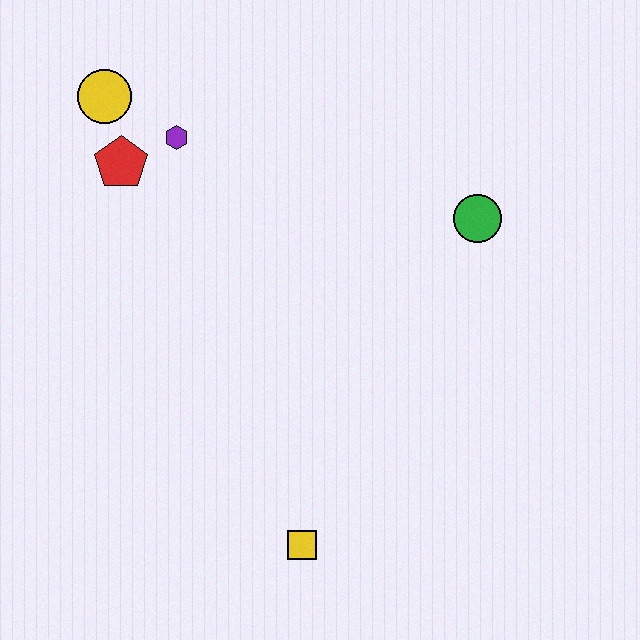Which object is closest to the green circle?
The purple hexagon is closest to the green circle.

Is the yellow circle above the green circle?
Yes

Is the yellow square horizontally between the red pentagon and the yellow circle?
No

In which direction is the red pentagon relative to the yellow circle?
The red pentagon is below the yellow circle.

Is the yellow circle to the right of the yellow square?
No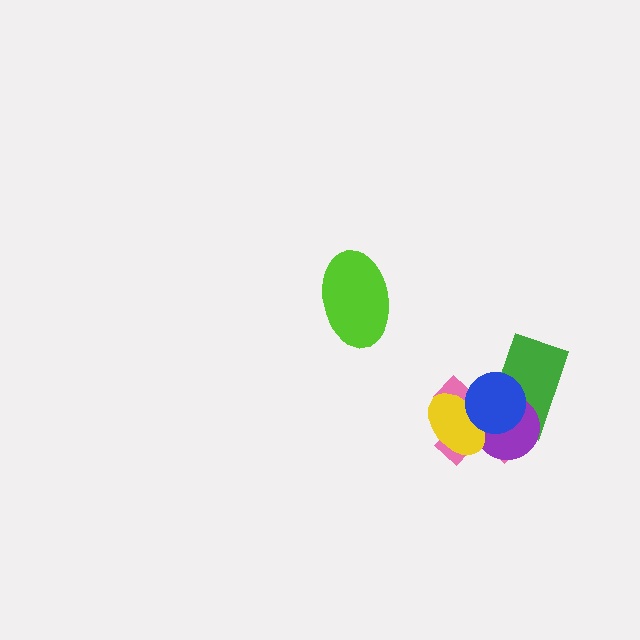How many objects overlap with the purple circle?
4 objects overlap with the purple circle.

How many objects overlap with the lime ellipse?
0 objects overlap with the lime ellipse.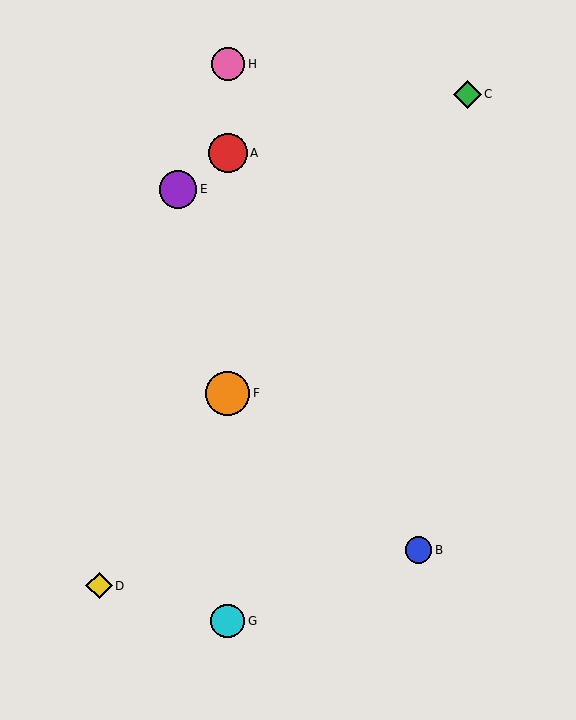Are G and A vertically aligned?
Yes, both are at x≈228.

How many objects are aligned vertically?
4 objects (A, F, G, H) are aligned vertically.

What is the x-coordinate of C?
Object C is at x≈467.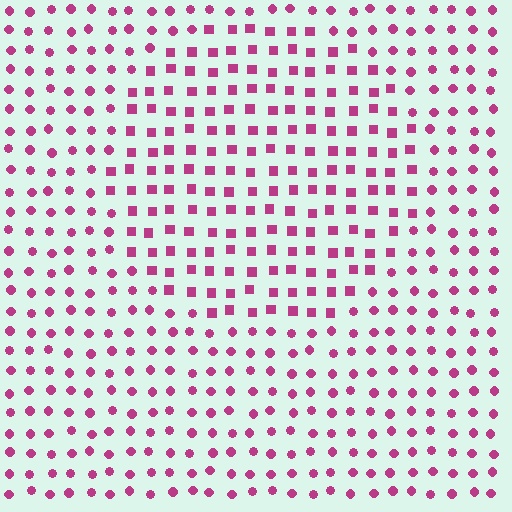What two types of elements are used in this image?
The image uses squares inside the circle region and circles outside it.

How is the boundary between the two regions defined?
The boundary is defined by a change in element shape: squares inside vs. circles outside. All elements share the same color and spacing.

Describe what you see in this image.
The image is filled with small magenta elements arranged in a uniform grid. A circle-shaped region contains squares, while the surrounding area contains circles. The boundary is defined purely by the change in element shape.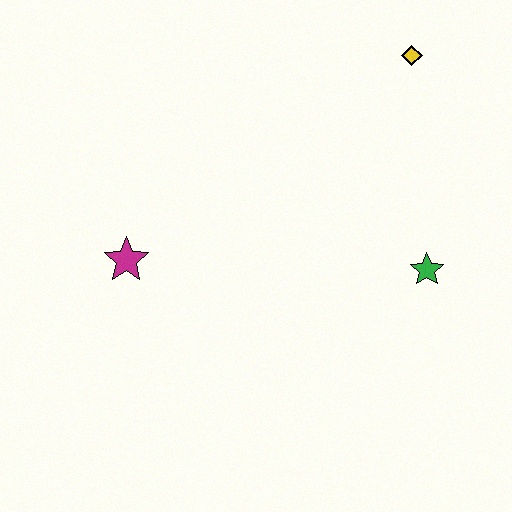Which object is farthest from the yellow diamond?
The magenta star is farthest from the yellow diamond.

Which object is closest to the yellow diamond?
The green star is closest to the yellow diamond.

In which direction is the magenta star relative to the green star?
The magenta star is to the left of the green star.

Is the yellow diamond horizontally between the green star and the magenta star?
Yes